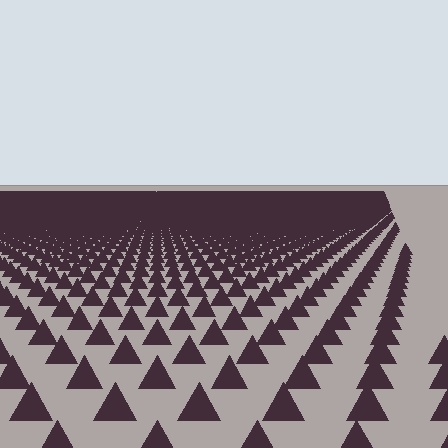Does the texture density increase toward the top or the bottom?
Density increases toward the top.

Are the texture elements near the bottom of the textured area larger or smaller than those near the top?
Larger. Near the bottom, elements are closer to the viewer and appear at a bigger on-screen size.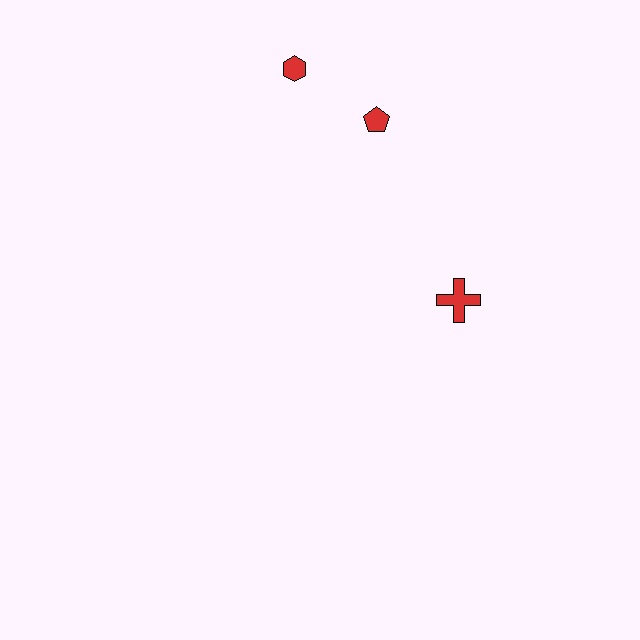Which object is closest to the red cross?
The red pentagon is closest to the red cross.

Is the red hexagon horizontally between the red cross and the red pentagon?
No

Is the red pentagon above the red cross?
Yes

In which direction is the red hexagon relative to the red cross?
The red hexagon is above the red cross.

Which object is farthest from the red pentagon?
The red cross is farthest from the red pentagon.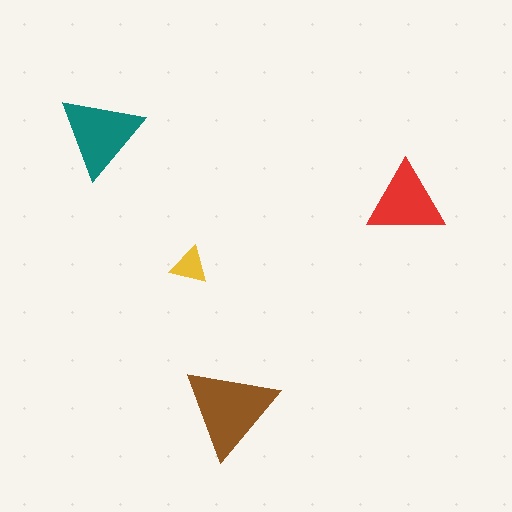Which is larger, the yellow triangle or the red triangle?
The red one.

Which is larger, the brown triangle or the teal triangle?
The brown one.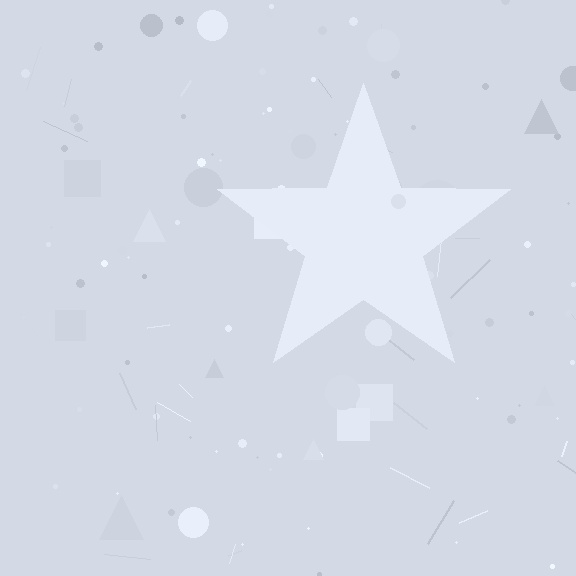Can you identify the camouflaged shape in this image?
The camouflaged shape is a star.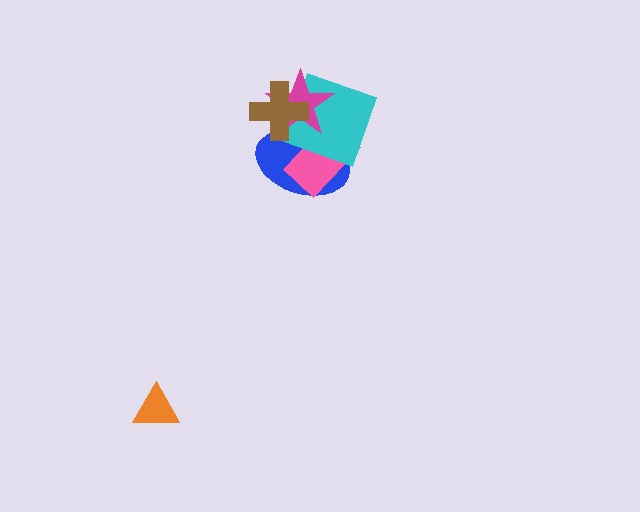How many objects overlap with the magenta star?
4 objects overlap with the magenta star.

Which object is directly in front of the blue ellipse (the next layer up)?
The pink rectangle is directly in front of the blue ellipse.